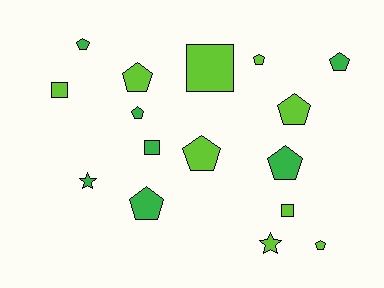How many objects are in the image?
There are 16 objects.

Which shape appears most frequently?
Pentagon, with 10 objects.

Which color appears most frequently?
Lime, with 9 objects.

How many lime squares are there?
There are 3 lime squares.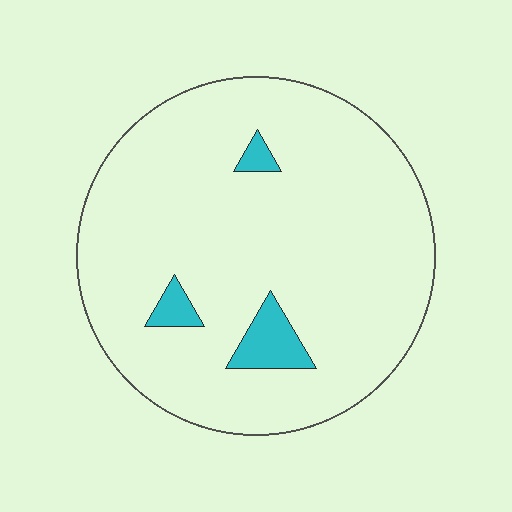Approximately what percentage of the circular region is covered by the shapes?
Approximately 5%.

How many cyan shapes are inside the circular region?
3.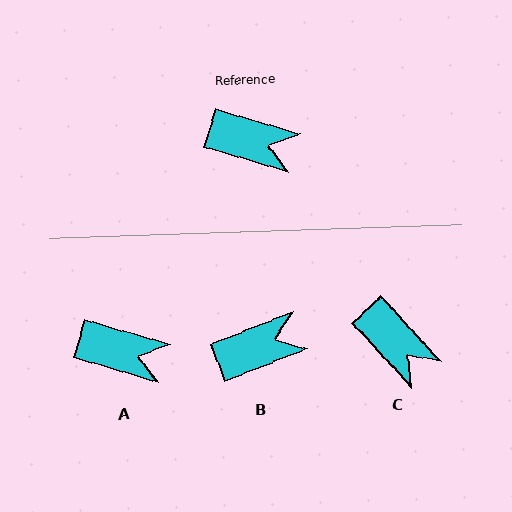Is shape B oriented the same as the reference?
No, it is off by about 38 degrees.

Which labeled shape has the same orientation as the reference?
A.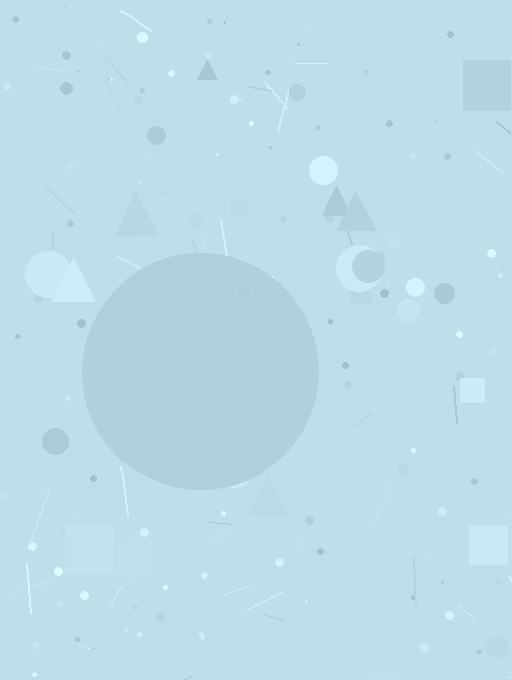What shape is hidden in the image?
A circle is hidden in the image.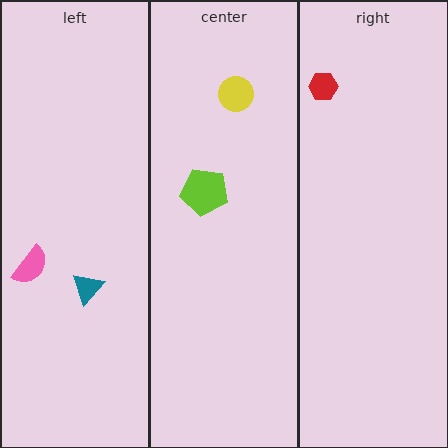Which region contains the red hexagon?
The right region.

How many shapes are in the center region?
2.